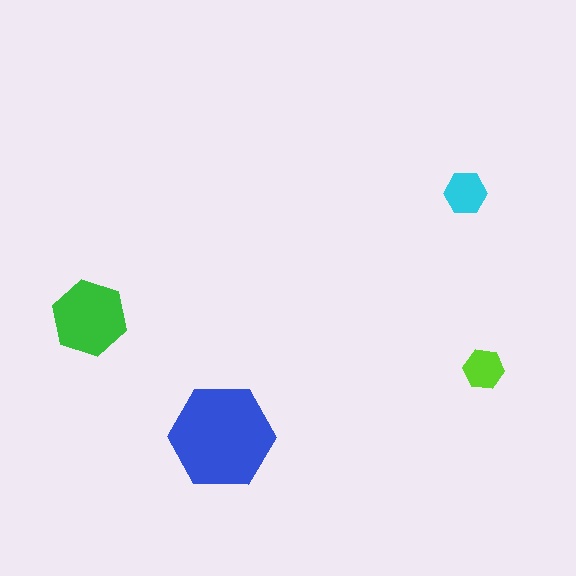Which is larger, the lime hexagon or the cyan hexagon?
The cyan one.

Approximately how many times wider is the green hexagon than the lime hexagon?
About 2 times wider.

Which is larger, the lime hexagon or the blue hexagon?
The blue one.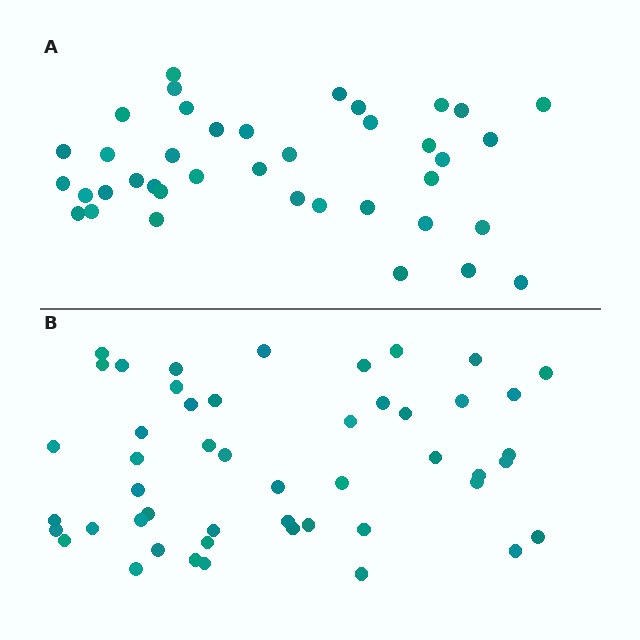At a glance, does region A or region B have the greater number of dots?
Region B (the bottom region) has more dots.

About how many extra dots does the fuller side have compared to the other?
Region B has roughly 10 or so more dots than region A.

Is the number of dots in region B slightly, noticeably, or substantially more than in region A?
Region B has noticeably more, but not dramatically so. The ratio is roughly 1.3 to 1.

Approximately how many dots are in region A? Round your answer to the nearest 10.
About 40 dots. (The exact count is 39, which rounds to 40.)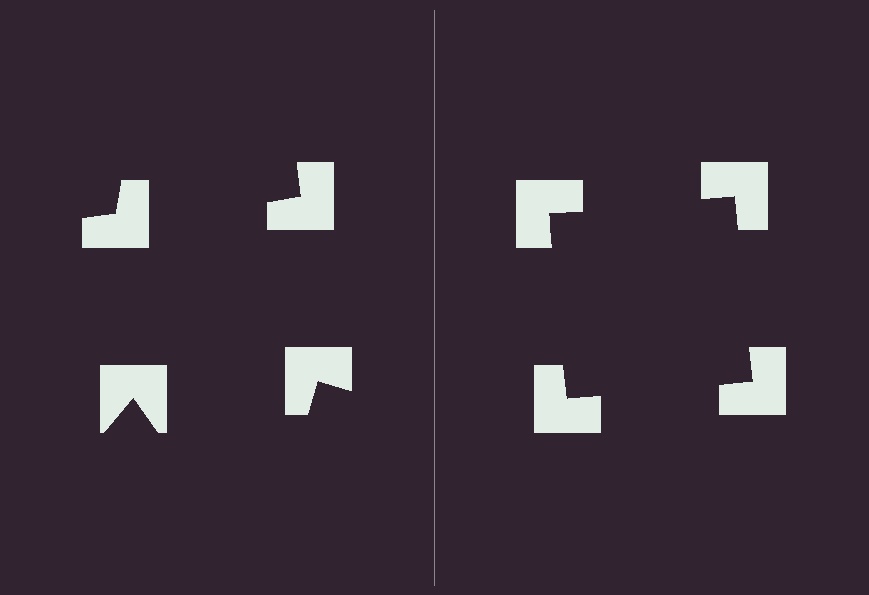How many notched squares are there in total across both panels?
8 — 4 on each side.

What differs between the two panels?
The notched squares are positioned identically on both sides; only the wedge orientations differ. On the right they align to a square; on the left they are misaligned.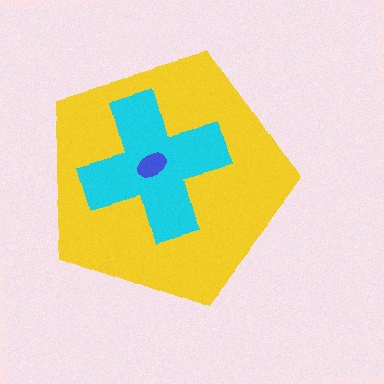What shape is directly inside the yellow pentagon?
The cyan cross.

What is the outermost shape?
The yellow pentagon.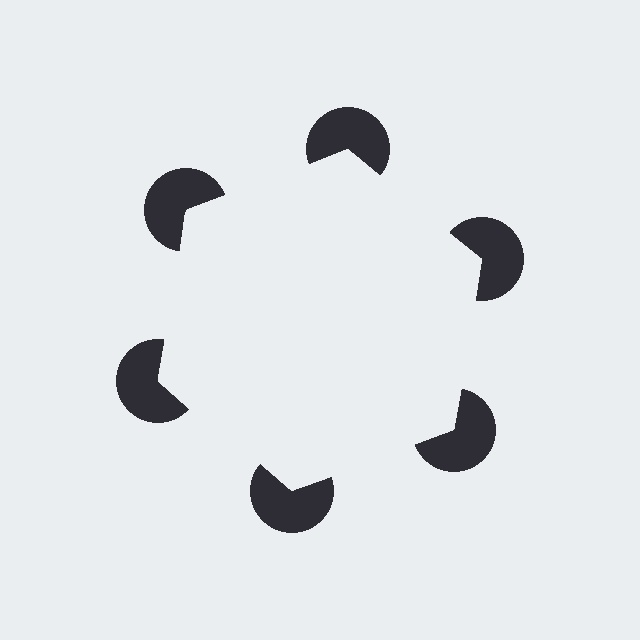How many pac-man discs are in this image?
There are 6 — one at each vertex of the illusory hexagon.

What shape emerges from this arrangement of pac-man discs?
An illusory hexagon — its edges are inferred from the aligned wedge cuts in the pac-man discs, not physically drawn.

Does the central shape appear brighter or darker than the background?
It typically appears slightly brighter than the background, even though no actual brightness change is drawn.